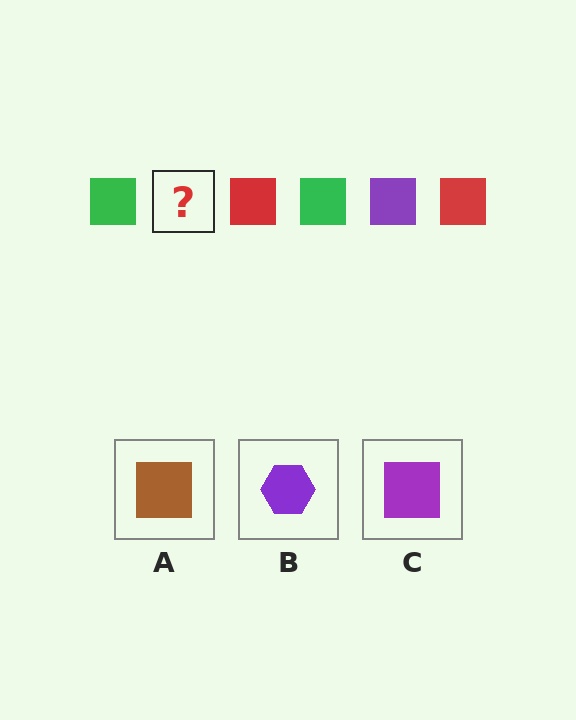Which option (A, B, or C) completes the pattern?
C.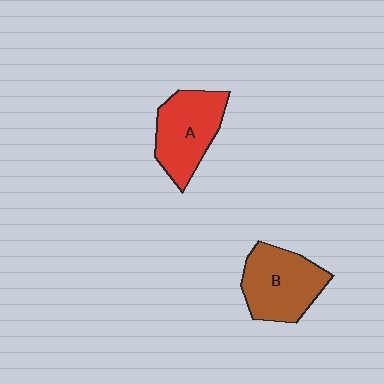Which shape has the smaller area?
Shape A (red).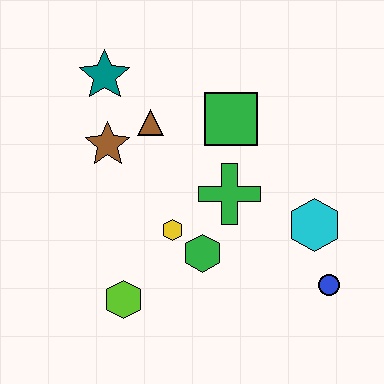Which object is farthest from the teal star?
The blue circle is farthest from the teal star.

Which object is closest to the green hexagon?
The yellow hexagon is closest to the green hexagon.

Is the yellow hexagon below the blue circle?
No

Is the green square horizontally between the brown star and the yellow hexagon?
No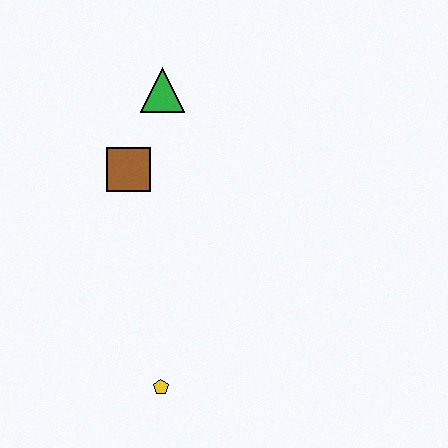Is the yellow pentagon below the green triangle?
Yes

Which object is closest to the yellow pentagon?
The brown square is closest to the yellow pentagon.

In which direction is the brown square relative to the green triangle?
The brown square is below the green triangle.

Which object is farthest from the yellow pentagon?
The green triangle is farthest from the yellow pentagon.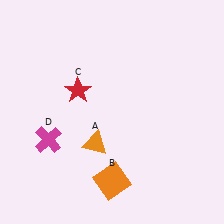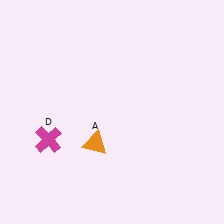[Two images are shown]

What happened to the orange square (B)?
The orange square (B) was removed in Image 2. It was in the bottom-left area of Image 1.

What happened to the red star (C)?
The red star (C) was removed in Image 2. It was in the top-left area of Image 1.